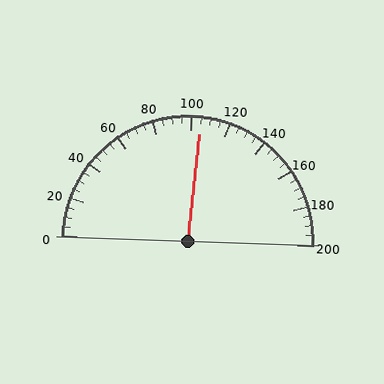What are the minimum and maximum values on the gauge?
The gauge ranges from 0 to 200.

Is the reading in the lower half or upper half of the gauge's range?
The reading is in the upper half of the range (0 to 200).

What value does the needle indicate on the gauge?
The needle indicates approximately 105.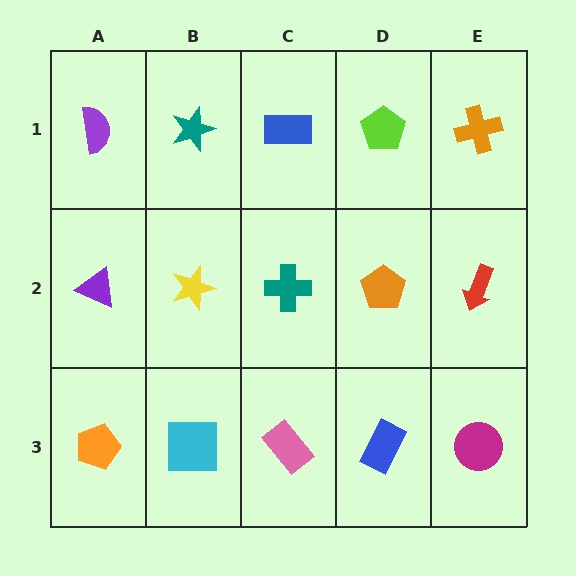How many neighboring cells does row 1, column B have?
3.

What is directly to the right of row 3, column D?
A magenta circle.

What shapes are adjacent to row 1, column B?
A yellow star (row 2, column B), a purple semicircle (row 1, column A), a blue rectangle (row 1, column C).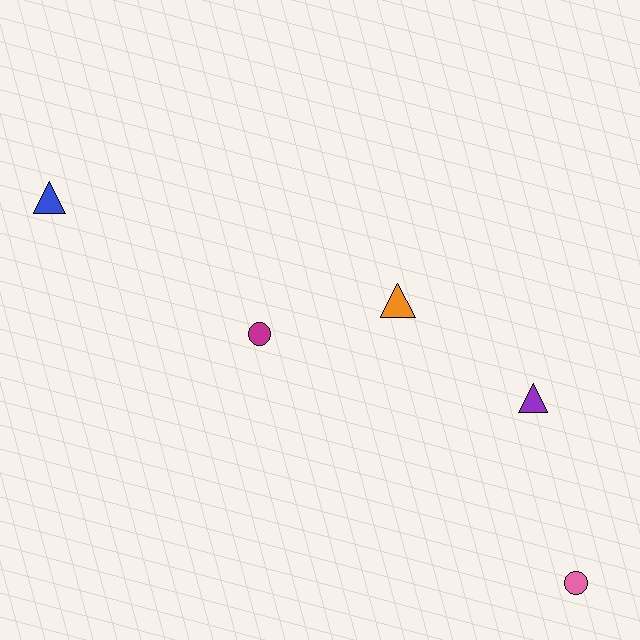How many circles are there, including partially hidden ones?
There are 2 circles.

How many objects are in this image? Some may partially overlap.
There are 5 objects.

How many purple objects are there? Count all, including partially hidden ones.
There is 1 purple object.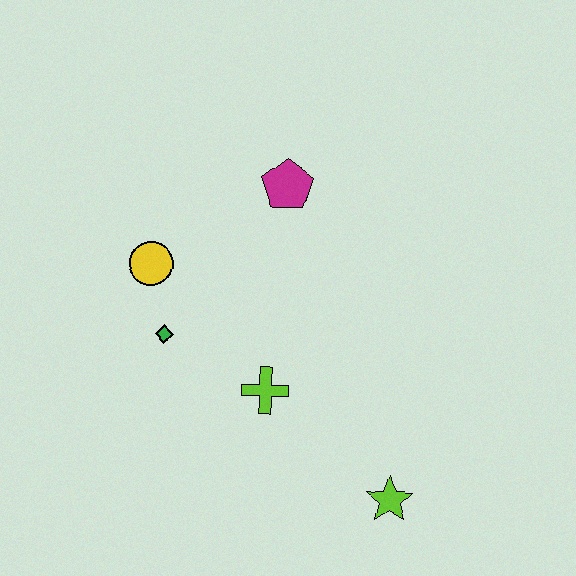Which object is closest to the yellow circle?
The green diamond is closest to the yellow circle.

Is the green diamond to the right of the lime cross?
No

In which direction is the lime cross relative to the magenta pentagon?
The lime cross is below the magenta pentagon.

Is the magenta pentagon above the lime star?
Yes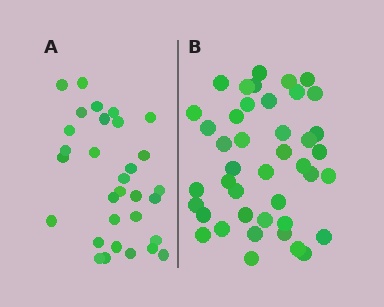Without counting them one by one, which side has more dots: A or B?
Region B (the right region) has more dots.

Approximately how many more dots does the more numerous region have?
Region B has roughly 12 or so more dots than region A.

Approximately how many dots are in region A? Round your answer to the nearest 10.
About 30 dots. (The exact count is 31, which rounds to 30.)